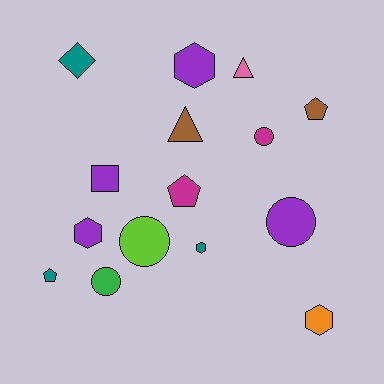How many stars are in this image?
There are no stars.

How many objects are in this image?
There are 15 objects.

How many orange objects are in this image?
There is 1 orange object.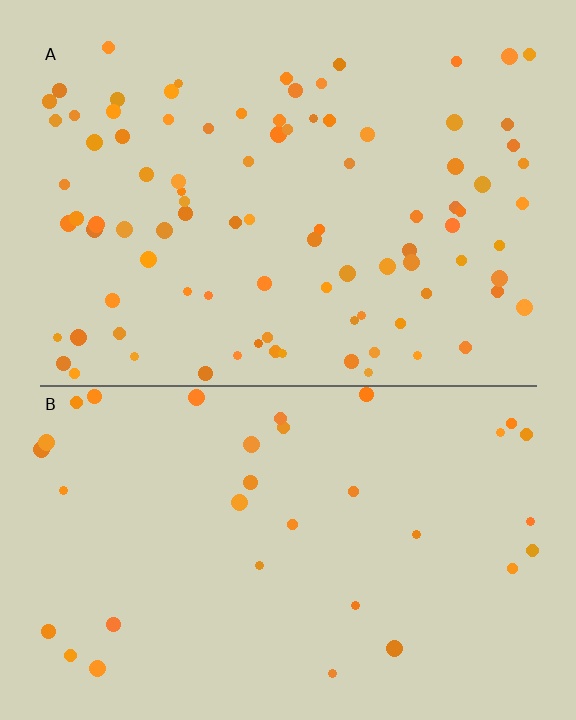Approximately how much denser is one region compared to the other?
Approximately 2.7× — region A over region B.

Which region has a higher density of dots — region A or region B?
A (the top).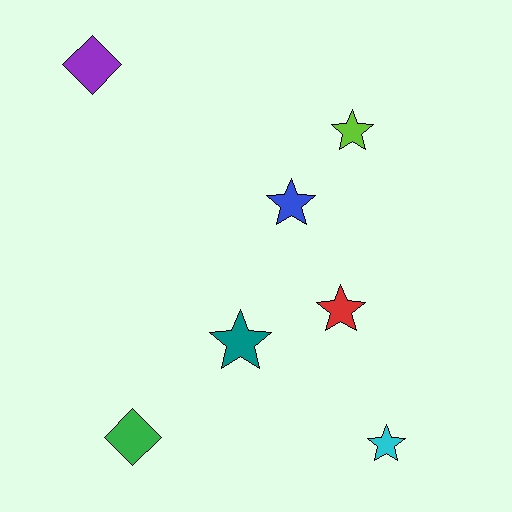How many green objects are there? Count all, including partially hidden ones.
There is 1 green object.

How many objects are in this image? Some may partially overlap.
There are 7 objects.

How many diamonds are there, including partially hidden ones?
There are 2 diamonds.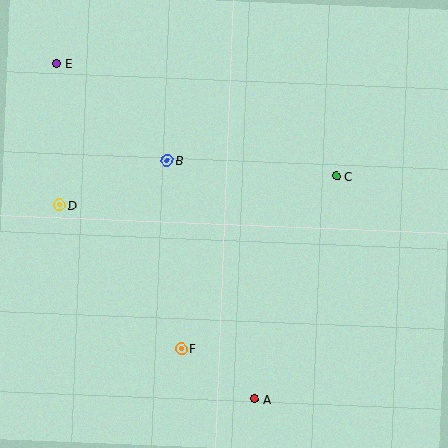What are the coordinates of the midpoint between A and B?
The midpoint between A and B is at (211, 280).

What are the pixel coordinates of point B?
Point B is at (167, 160).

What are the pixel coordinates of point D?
Point D is at (60, 205).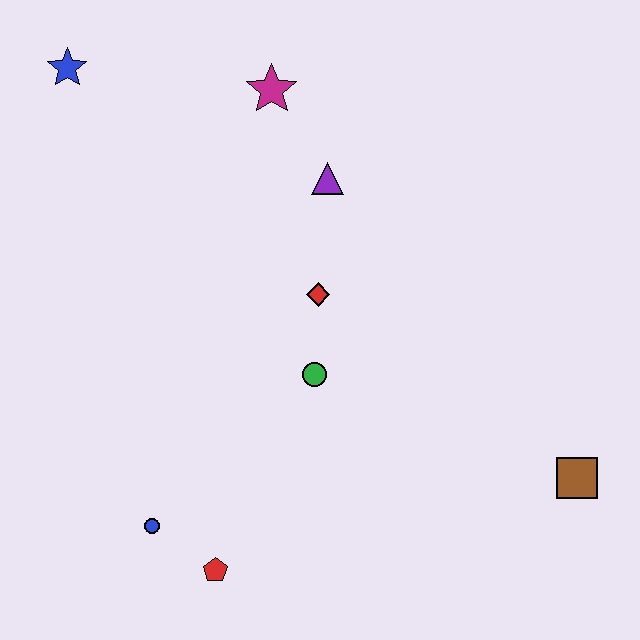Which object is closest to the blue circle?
The red pentagon is closest to the blue circle.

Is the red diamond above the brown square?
Yes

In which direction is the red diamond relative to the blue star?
The red diamond is to the right of the blue star.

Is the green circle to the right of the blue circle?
Yes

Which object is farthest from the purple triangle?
The red pentagon is farthest from the purple triangle.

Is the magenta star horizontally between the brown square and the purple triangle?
No